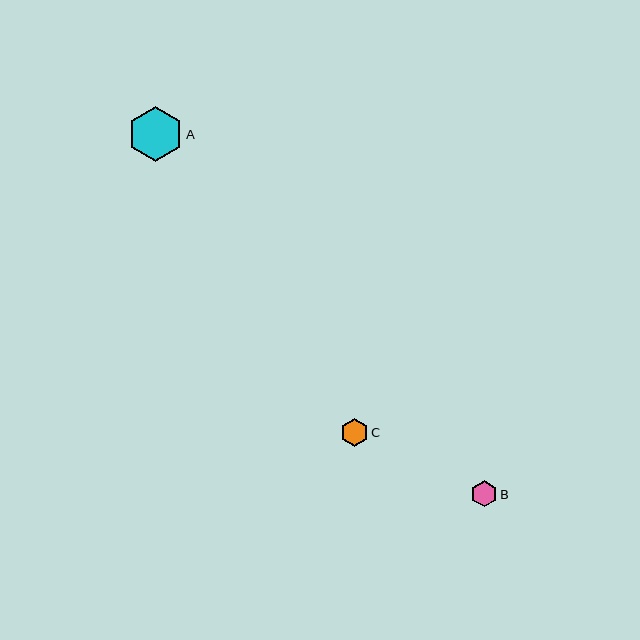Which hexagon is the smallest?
Hexagon B is the smallest with a size of approximately 26 pixels.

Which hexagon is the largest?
Hexagon A is the largest with a size of approximately 56 pixels.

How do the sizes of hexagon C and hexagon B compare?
Hexagon C and hexagon B are approximately the same size.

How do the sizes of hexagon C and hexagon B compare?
Hexagon C and hexagon B are approximately the same size.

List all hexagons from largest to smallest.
From largest to smallest: A, C, B.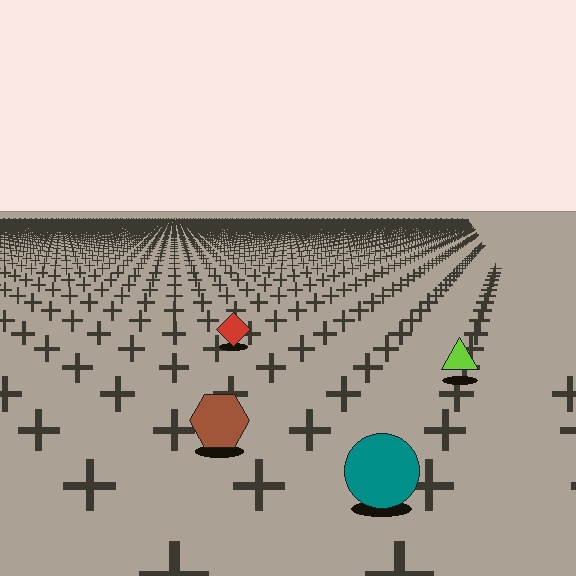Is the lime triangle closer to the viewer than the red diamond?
Yes. The lime triangle is closer — you can tell from the texture gradient: the ground texture is coarser near it.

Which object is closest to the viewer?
The teal circle is closest. The texture marks near it are larger and more spread out.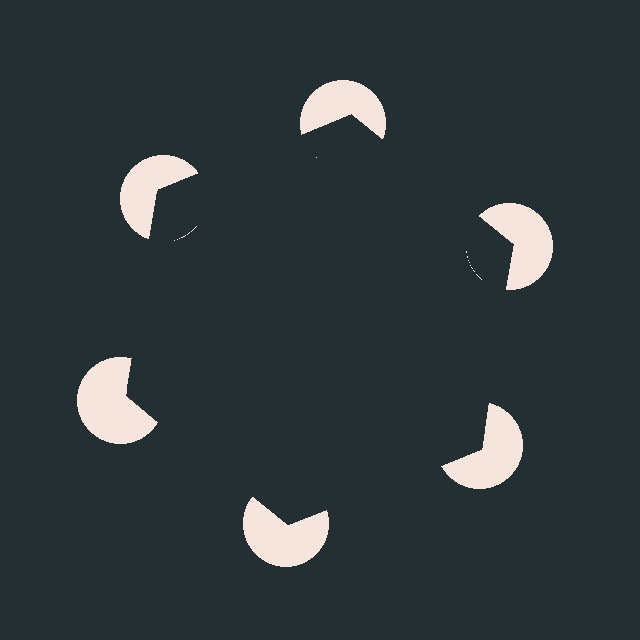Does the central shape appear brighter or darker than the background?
It typically appears slightly darker than the background, even though no actual brightness change is drawn.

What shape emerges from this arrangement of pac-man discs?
An illusory hexagon — its edges are inferred from the aligned wedge cuts in the pac-man discs, not physically drawn.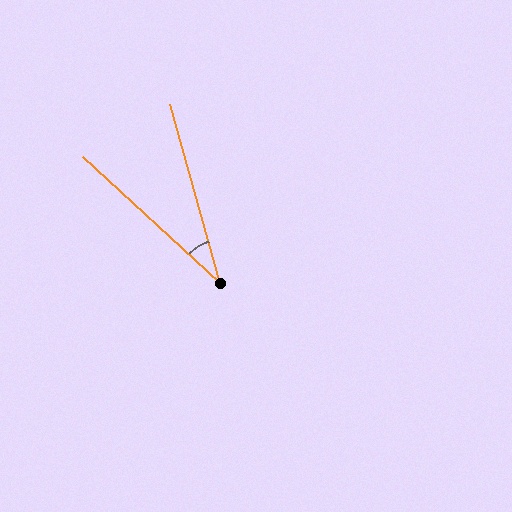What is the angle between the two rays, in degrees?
Approximately 32 degrees.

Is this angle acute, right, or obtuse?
It is acute.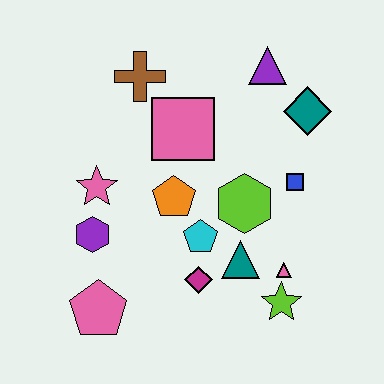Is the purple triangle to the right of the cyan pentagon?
Yes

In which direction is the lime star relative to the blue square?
The lime star is below the blue square.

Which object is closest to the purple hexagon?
The pink star is closest to the purple hexagon.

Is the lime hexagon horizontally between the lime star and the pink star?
Yes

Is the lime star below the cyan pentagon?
Yes